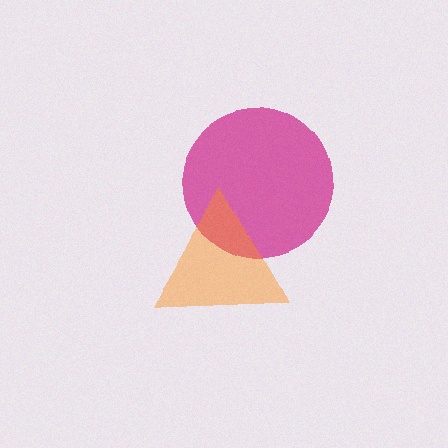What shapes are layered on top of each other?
The layered shapes are: a magenta circle, an orange triangle.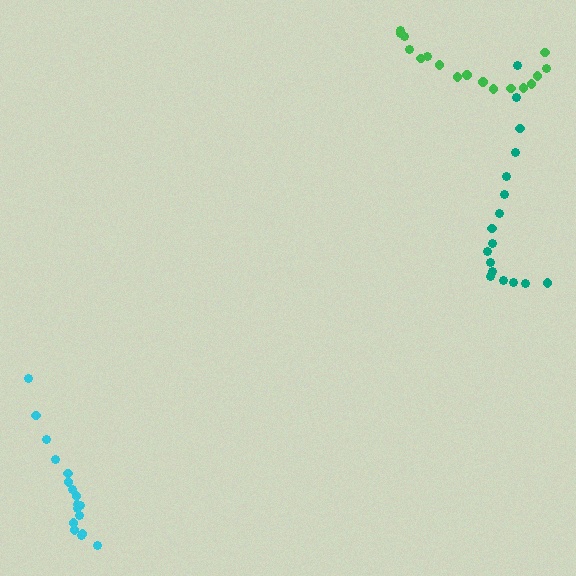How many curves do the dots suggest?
There are 3 distinct paths.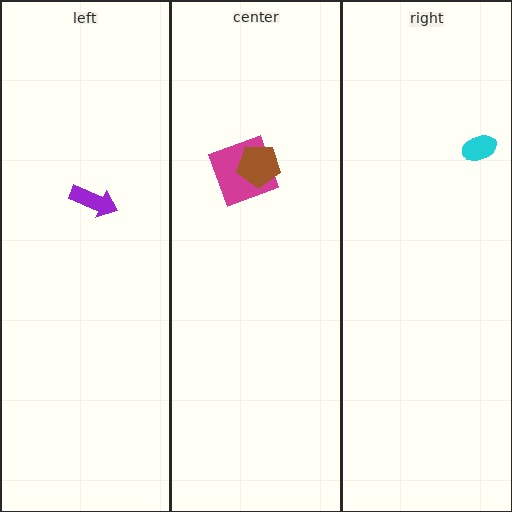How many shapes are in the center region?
2.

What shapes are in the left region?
The purple arrow.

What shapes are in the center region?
The magenta square, the brown pentagon.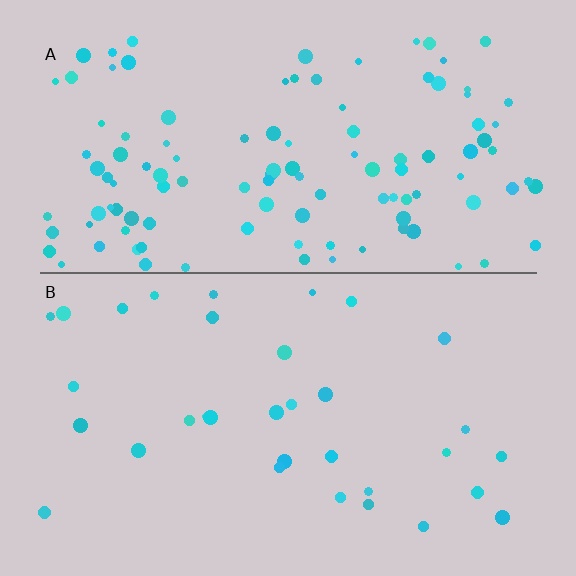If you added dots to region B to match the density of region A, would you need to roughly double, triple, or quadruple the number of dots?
Approximately triple.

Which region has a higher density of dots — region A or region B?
A (the top).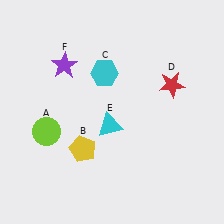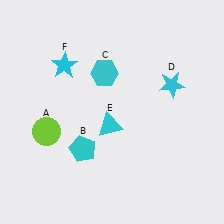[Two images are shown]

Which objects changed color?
B changed from yellow to cyan. D changed from red to cyan. F changed from purple to cyan.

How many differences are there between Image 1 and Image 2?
There are 3 differences between the two images.